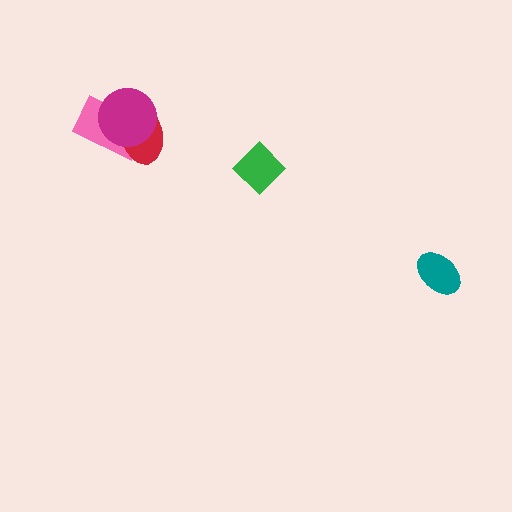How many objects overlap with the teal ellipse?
0 objects overlap with the teal ellipse.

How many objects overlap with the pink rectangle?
2 objects overlap with the pink rectangle.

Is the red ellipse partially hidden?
Yes, it is partially covered by another shape.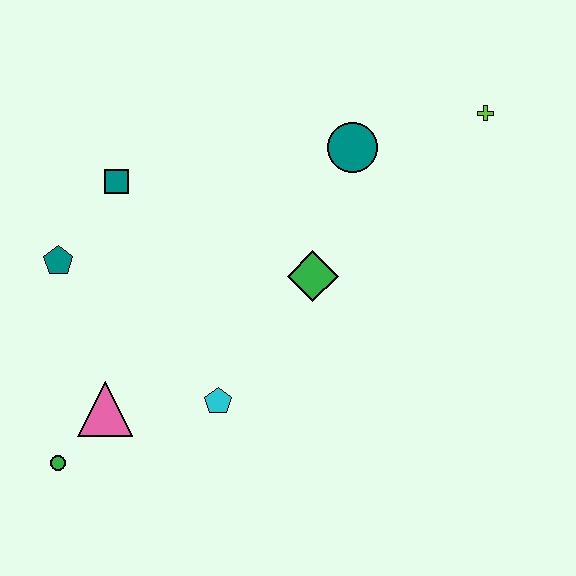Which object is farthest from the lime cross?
The green circle is farthest from the lime cross.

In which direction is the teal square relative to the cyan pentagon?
The teal square is above the cyan pentagon.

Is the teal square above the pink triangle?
Yes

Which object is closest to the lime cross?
The teal circle is closest to the lime cross.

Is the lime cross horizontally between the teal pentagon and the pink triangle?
No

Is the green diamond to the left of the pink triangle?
No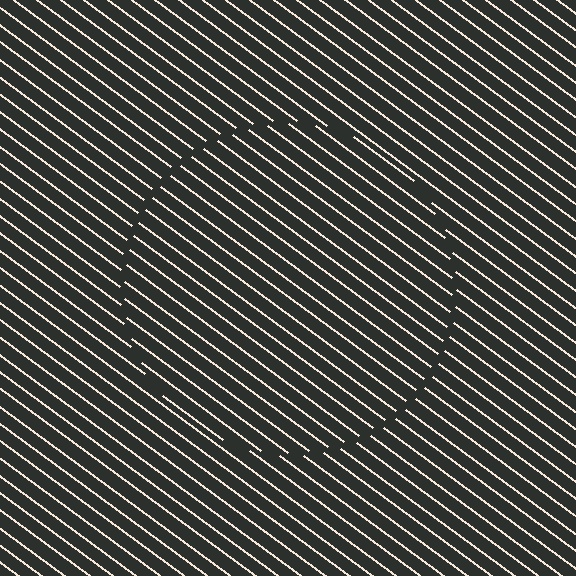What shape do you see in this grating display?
An illusory circle. The interior of the shape contains the same grating, shifted by half a period — the contour is defined by the phase discontinuity where line-ends from the inner and outer gratings abut.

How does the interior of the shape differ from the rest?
The interior of the shape contains the same grating, shifted by half a period — the contour is defined by the phase discontinuity where line-ends from the inner and outer gratings abut.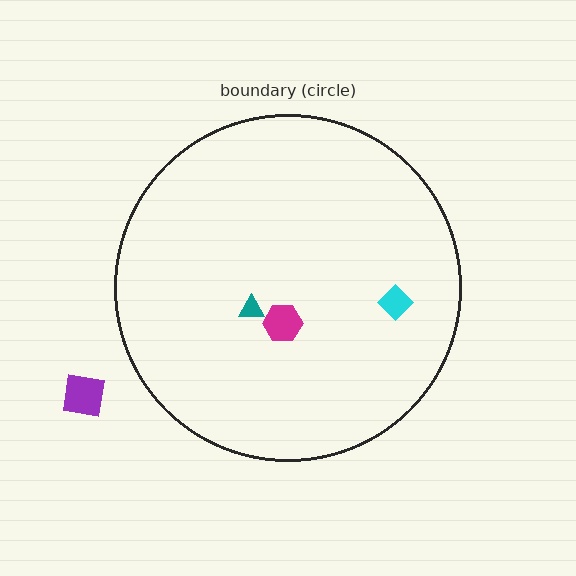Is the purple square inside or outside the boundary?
Outside.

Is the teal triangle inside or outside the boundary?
Inside.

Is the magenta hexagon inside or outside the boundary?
Inside.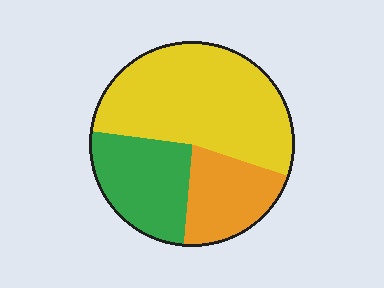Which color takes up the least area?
Orange, at roughly 20%.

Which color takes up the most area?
Yellow, at roughly 55%.